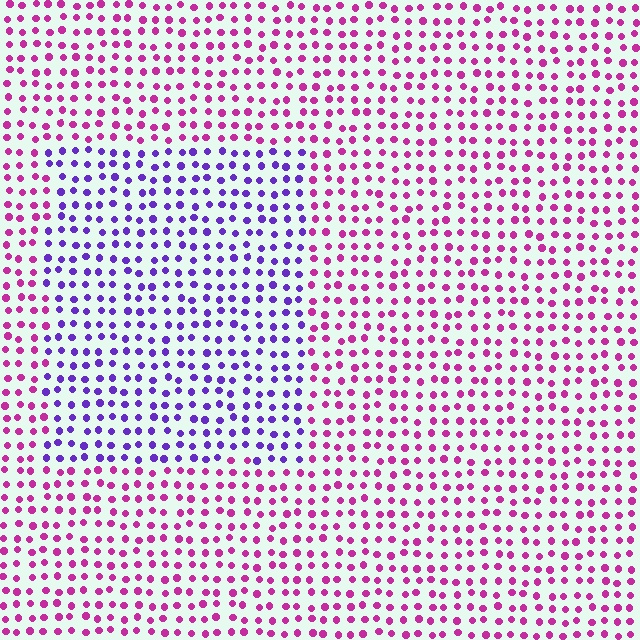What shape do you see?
I see a rectangle.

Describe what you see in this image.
The image is filled with small magenta elements in a uniform arrangement. A rectangle-shaped region is visible where the elements are tinted to a slightly different hue, forming a subtle color boundary.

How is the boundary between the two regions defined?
The boundary is defined purely by a slight shift in hue (about 51 degrees). Spacing, size, and orientation are identical on both sides.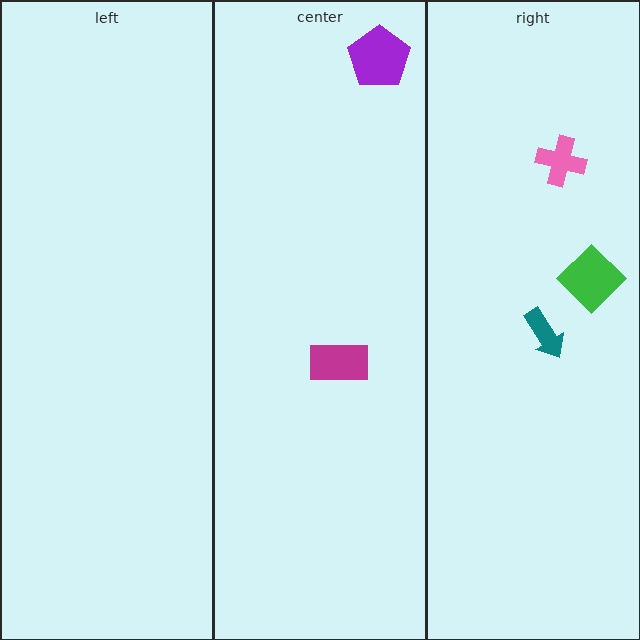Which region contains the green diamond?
The right region.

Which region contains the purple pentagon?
The center region.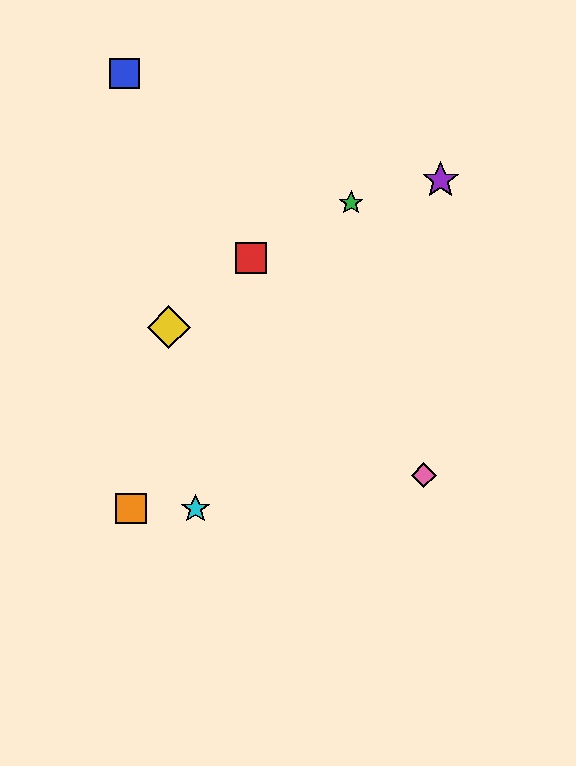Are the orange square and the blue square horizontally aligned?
No, the orange square is at y≈509 and the blue square is at y≈74.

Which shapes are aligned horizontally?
The orange square, the cyan star are aligned horizontally.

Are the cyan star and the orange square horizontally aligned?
Yes, both are at y≈509.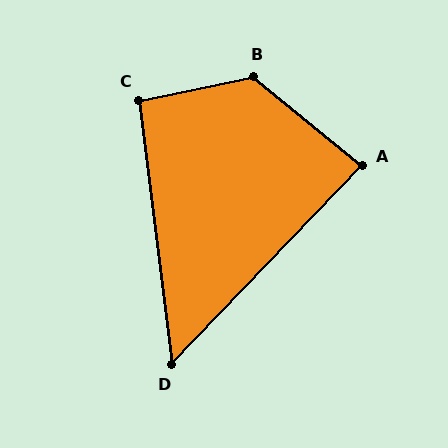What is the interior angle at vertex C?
Approximately 95 degrees (approximately right).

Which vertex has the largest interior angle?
B, at approximately 129 degrees.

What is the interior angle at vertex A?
Approximately 85 degrees (approximately right).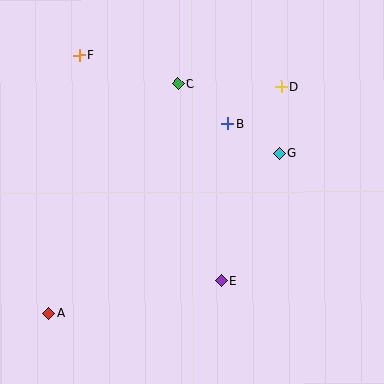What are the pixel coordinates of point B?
Point B is at (227, 123).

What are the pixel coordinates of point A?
Point A is at (48, 313).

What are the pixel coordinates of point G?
Point G is at (279, 153).